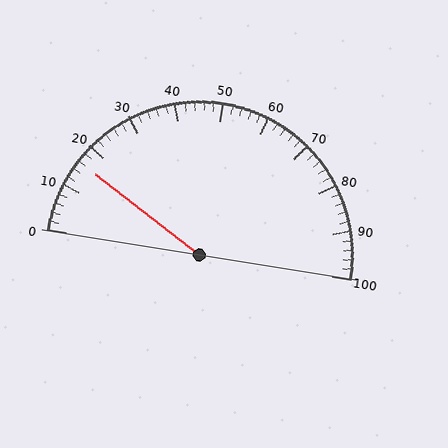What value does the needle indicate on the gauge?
The needle indicates approximately 16.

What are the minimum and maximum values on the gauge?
The gauge ranges from 0 to 100.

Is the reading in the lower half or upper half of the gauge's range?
The reading is in the lower half of the range (0 to 100).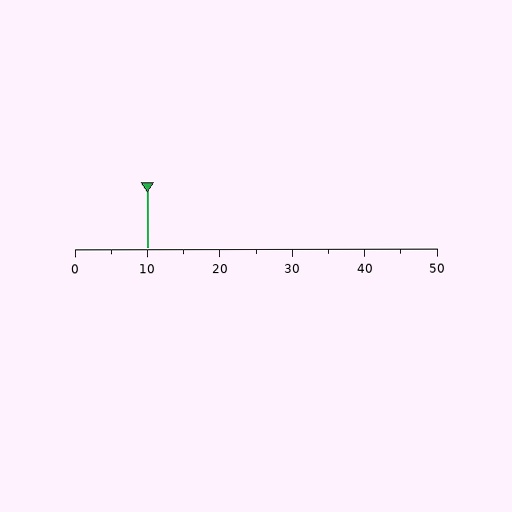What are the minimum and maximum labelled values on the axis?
The axis runs from 0 to 50.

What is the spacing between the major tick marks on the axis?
The major ticks are spaced 10 apart.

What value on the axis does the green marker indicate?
The marker indicates approximately 10.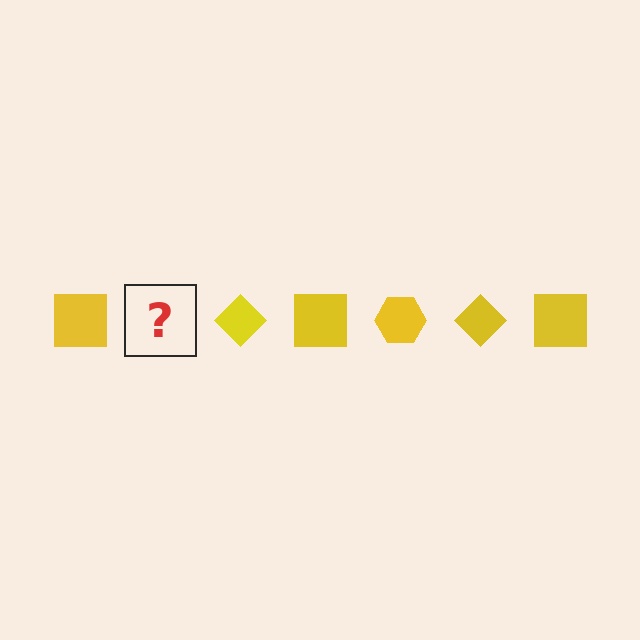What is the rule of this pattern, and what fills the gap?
The rule is that the pattern cycles through square, hexagon, diamond shapes in yellow. The gap should be filled with a yellow hexagon.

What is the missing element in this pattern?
The missing element is a yellow hexagon.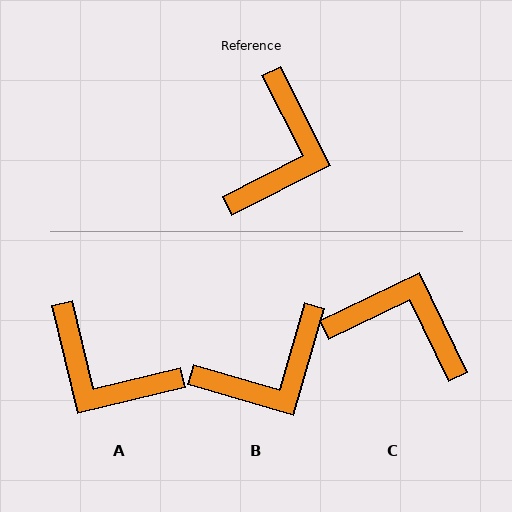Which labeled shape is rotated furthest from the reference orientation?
A, about 103 degrees away.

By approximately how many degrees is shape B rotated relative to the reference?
Approximately 43 degrees clockwise.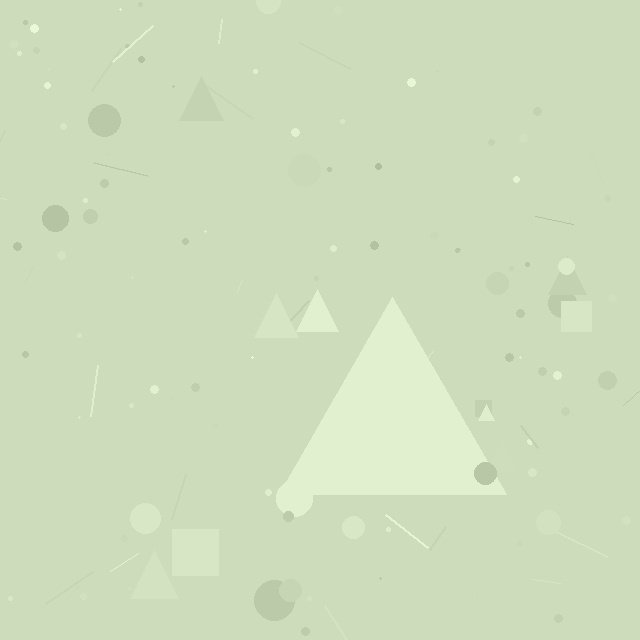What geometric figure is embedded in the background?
A triangle is embedded in the background.